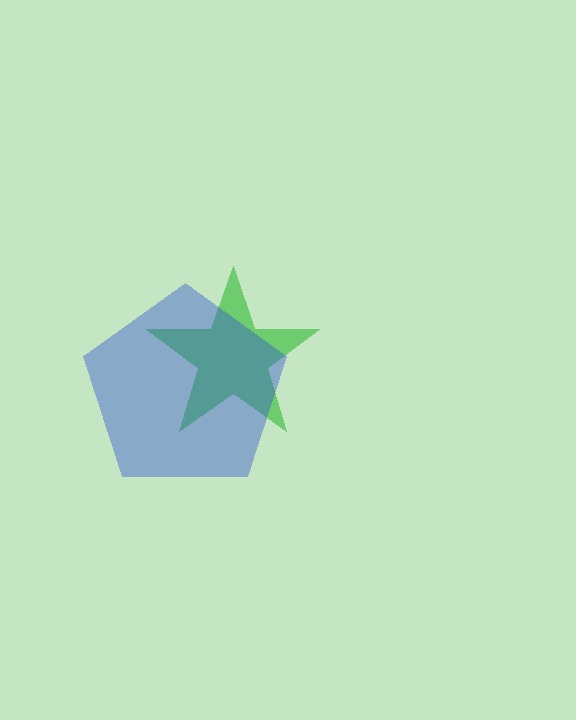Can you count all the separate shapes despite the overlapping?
Yes, there are 2 separate shapes.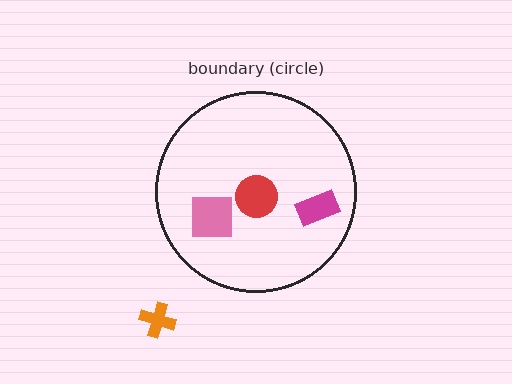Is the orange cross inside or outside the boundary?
Outside.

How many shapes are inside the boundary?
3 inside, 1 outside.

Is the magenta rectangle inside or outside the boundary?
Inside.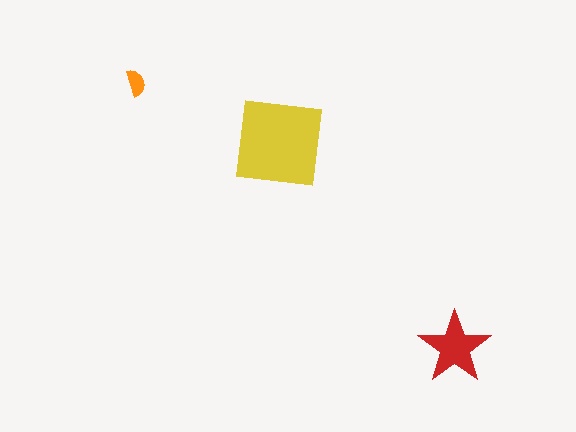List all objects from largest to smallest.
The yellow square, the red star, the orange semicircle.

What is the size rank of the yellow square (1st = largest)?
1st.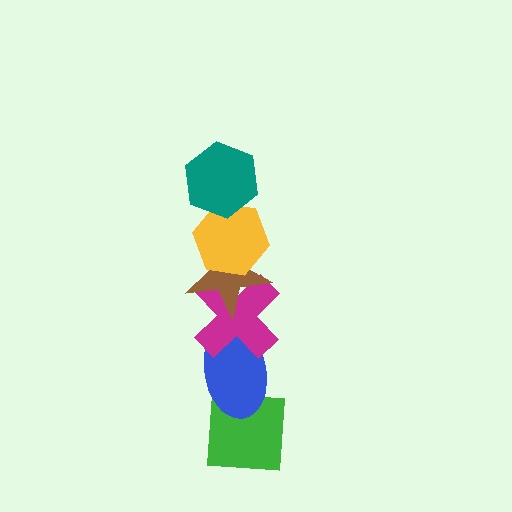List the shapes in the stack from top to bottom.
From top to bottom: the teal hexagon, the yellow hexagon, the brown star, the magenta cross, the blue ellipse, the green square.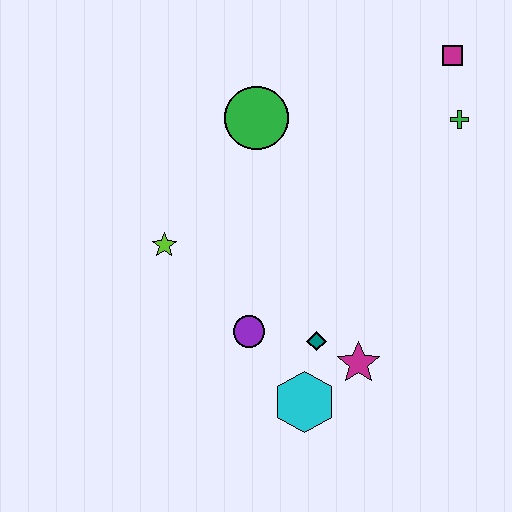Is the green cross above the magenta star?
Yes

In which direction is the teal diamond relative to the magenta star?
The teal diamond is to the left of the magenta star.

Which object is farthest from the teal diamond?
The magenta square is farthest from the teal diamond.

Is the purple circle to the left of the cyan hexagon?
Yes